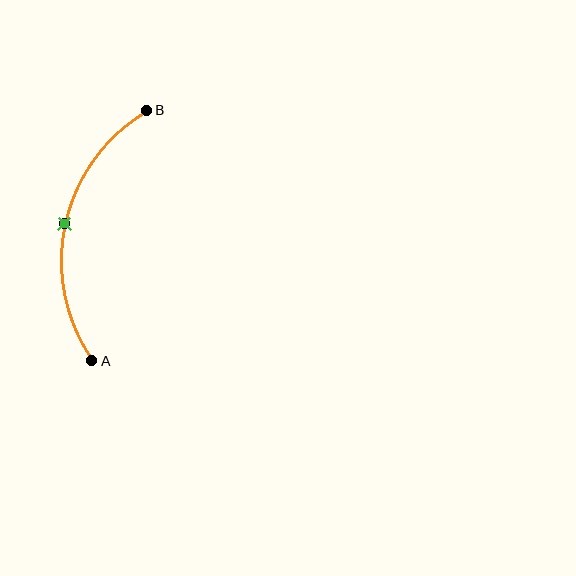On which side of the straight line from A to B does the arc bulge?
The arc bulges to the left of the straight line connecting A and B.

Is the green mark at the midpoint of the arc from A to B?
Yes. The green mark lies on the arc at equal arc-length from both A and B — it is the arc midpoint.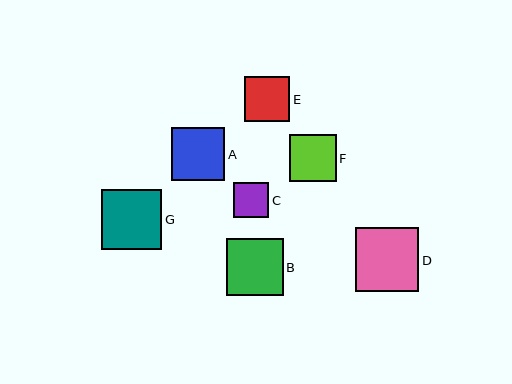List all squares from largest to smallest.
From largest to smallest: D, G, B, A, F, E, C.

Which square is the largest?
Square D is the largest with a size of approximately 63 pixels.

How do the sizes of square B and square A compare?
Square B and square A are approximately the same size.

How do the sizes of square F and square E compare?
Square F and square E are approximately the same size.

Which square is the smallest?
Square C is the smallest with a size of approximately 35 pixels.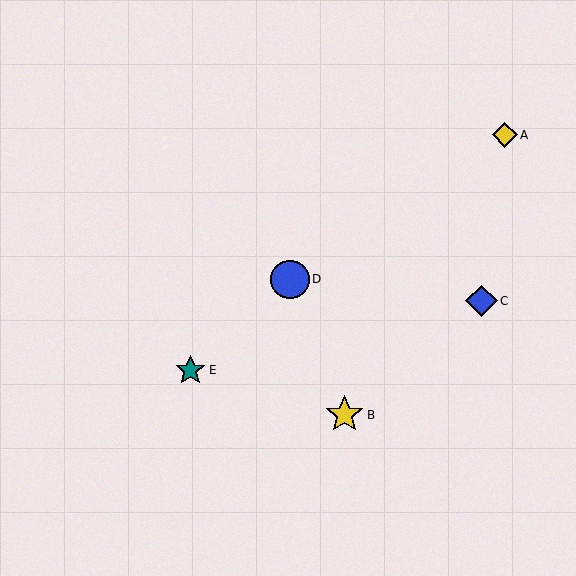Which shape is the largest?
The blue circle (labeled D) is the largest.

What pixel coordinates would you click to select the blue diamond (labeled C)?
Click at (482, 301) to select the blue diamond C.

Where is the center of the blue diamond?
The center of the blue diamond is at (482, 301).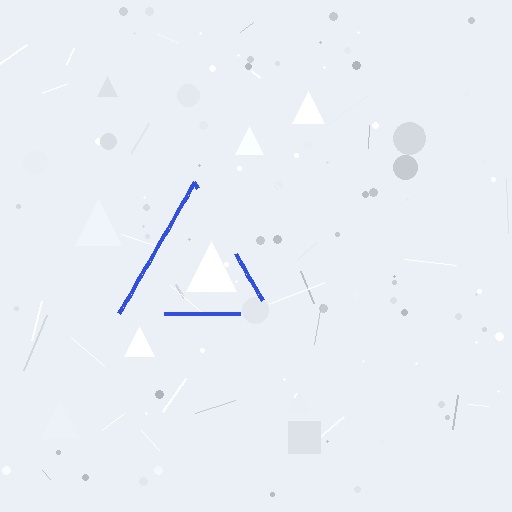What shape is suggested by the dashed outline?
The dashed outline suggests a triangle.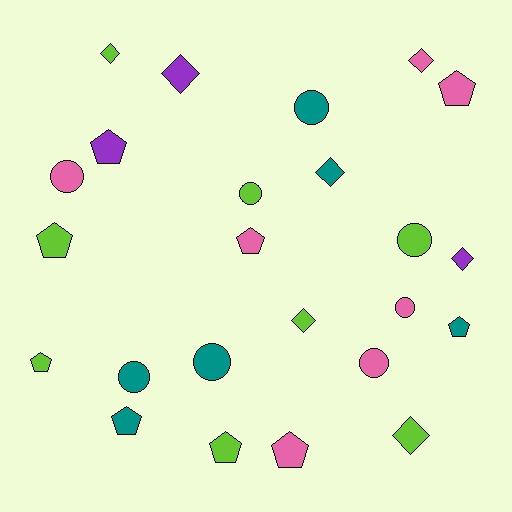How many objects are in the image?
There are 24 objects.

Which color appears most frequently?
Lime, with 8 objects.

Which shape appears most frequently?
Pentagon, with 9 objects.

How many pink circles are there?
There are 3 pink circles.